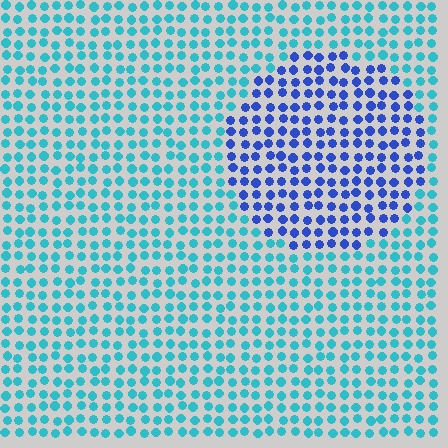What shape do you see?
I see a circle.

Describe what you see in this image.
The image is filled with small cyan elements in a uniform arrangement. A circle-shaped region is visible where the elements are tinted to a slightly different hue, forming a subtle color boundary.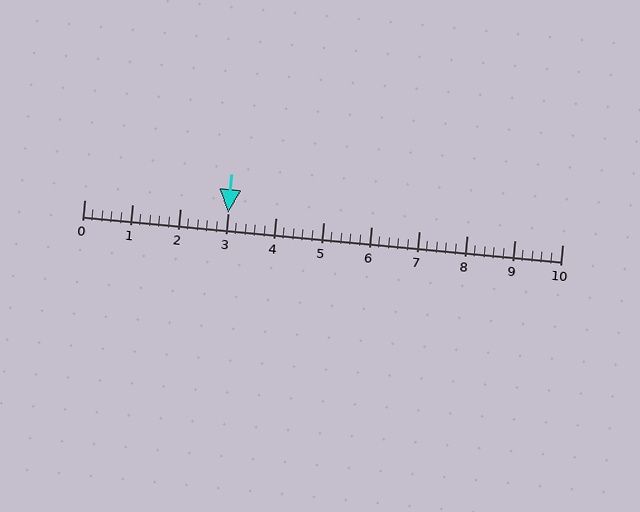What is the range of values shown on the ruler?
The ruler shows values from 0 to 10.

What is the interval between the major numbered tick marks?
The major tick marks are spaced 1 units apart.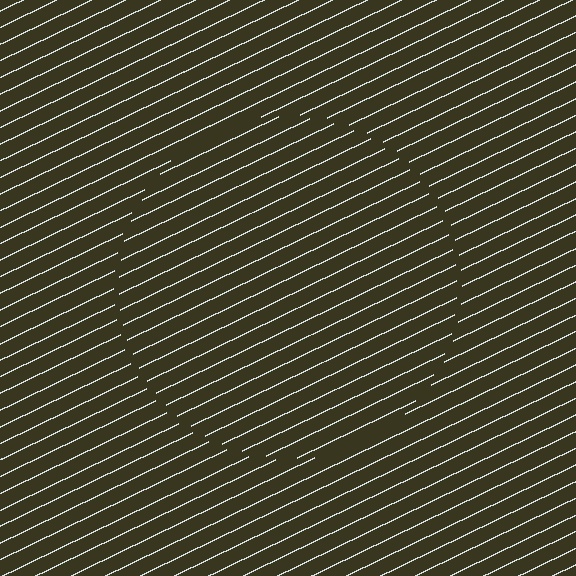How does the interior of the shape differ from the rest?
The interior of the shape contains the same grating, shifted by half a period — the contour is defined by the phase discontinuity where line-ends from the inner and outer gratings abut.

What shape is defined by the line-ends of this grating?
An illusory circle. The interior of the shape contains the same grating, shifted by half a period — the contour is defined by the phase discontinuity where line-ends from the inner and outer gratings abut.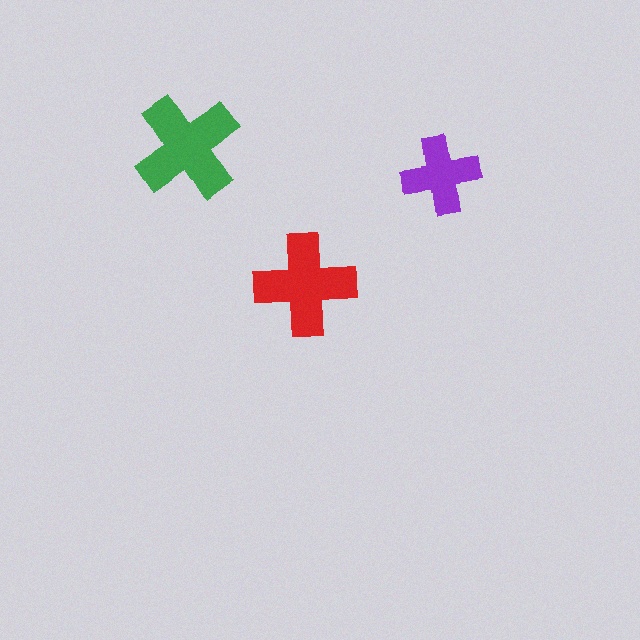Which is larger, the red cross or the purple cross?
The red one.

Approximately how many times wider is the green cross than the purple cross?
About 1.5 times wider.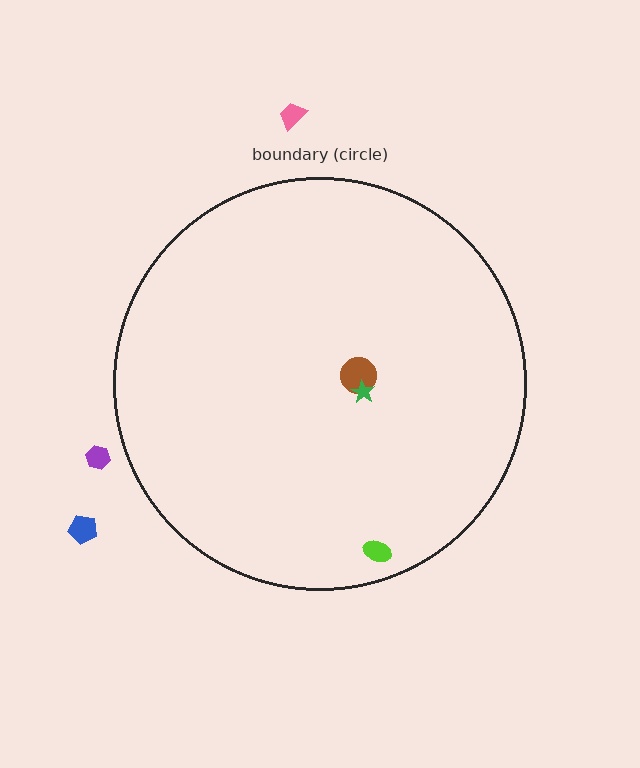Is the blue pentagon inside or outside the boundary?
Outside.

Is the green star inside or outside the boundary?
Inside.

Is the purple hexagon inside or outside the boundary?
Outside.